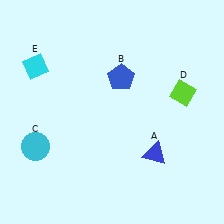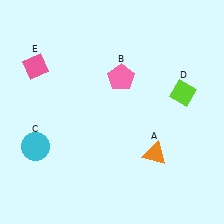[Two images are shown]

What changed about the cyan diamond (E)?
In Image 1, E is cyan. In Image 2, it changed to pink.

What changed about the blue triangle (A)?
In Image 1, A is blue. In Image 2, it changed to orange.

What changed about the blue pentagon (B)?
In Image 1, B is blue. In Image 2, it changed to pink.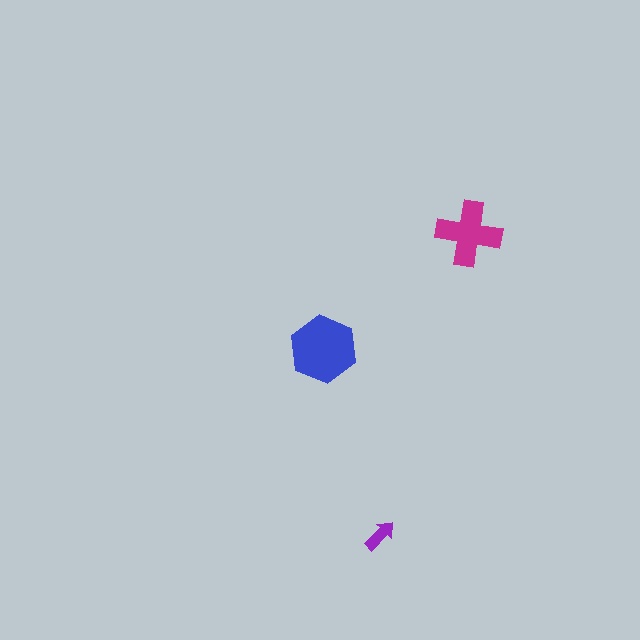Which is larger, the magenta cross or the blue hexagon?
The blue hexagon.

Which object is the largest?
The blue hexagon.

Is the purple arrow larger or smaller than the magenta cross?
Smaller.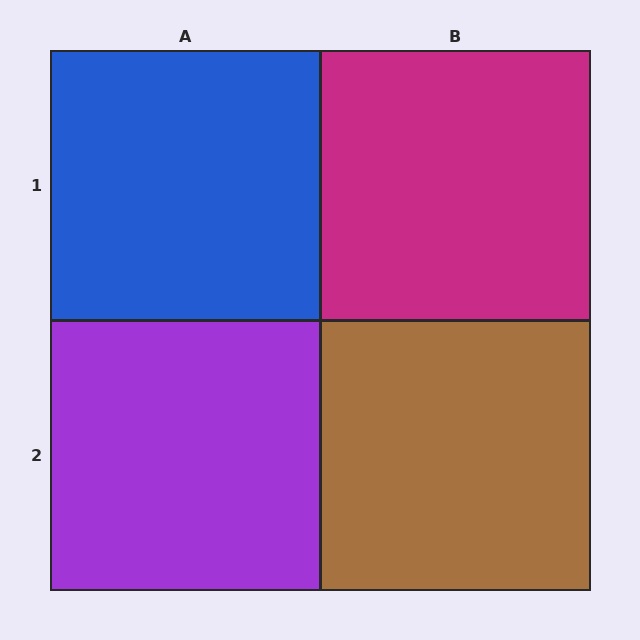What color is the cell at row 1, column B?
Magenta.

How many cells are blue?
1 cell is blue.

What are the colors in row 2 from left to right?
Purple, brown.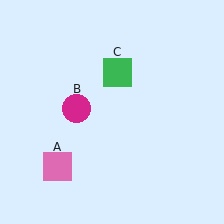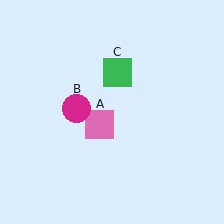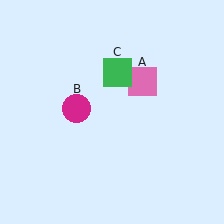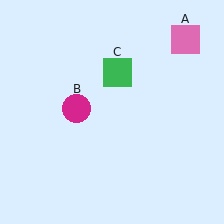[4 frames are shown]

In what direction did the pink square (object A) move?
The pink square (object A) moved up and to the right.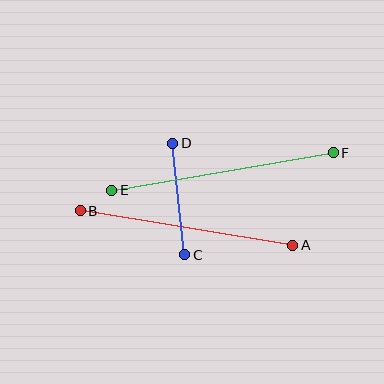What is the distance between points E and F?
The distance is approximately 225 pixels.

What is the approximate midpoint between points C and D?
The midpoint is at approximately (179, 199) pixels.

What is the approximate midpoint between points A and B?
The midpoint is at approximately (187, 228) pixels.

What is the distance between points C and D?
The distance is approximately 112 pixels.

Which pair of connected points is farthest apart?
Points E and F are farthest apart.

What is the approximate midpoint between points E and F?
The midpoint is at approximately (223, 171) pixels.